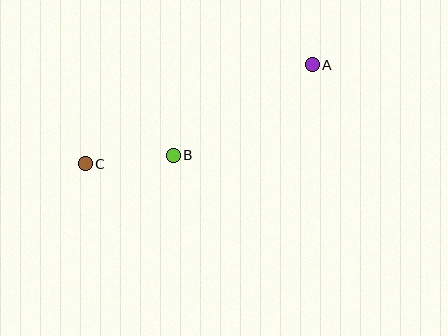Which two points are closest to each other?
Points B and C are closest to each other.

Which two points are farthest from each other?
Points A and C are farthest from each other.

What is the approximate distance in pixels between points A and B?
The distance between A and B is approximately 165 pixels.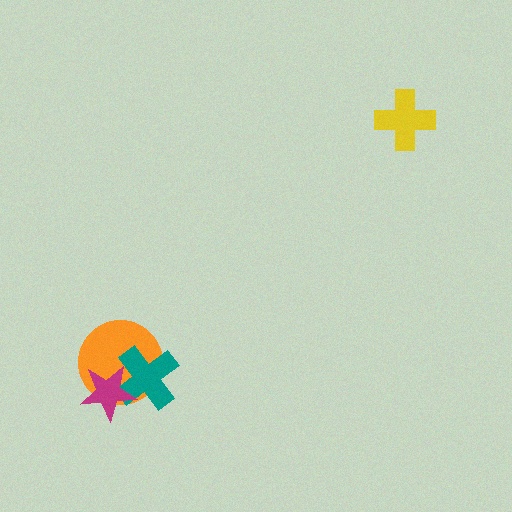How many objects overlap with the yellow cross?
0 objects overlap with the yellow cross.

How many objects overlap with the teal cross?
2 objects overlap with the teal cross.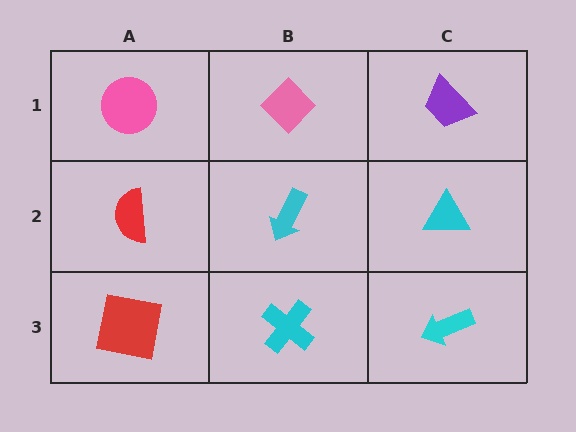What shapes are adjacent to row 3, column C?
A cyan triangle (row 2, column C), a cyan cross (row 3, column B).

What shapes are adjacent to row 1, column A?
A red semicircle (row 2, column A), a pink diamond (row 1, column B).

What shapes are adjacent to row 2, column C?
A purple trapezoid (row 1, column C), a cyan arrow (row 3, column C), a cyan arrow (row 2, column B).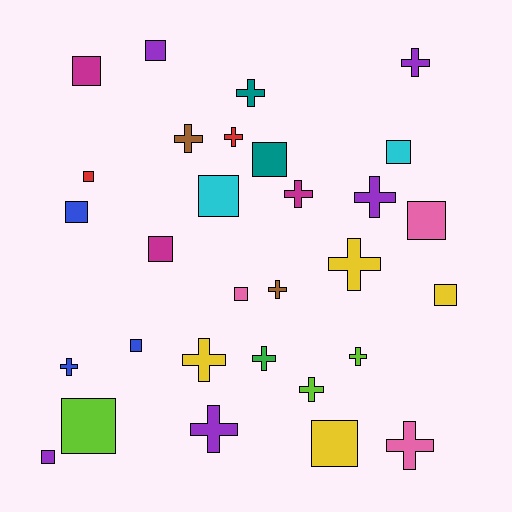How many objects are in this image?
There are 30 objects.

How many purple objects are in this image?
There are 5 purple objects.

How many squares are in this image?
There are 15 squares.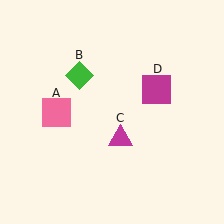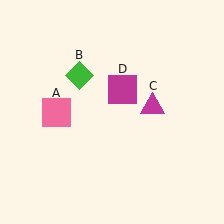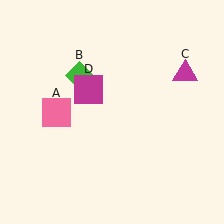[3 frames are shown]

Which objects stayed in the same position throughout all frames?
Pink square (object A) and green diamond (object B) remained stationary.